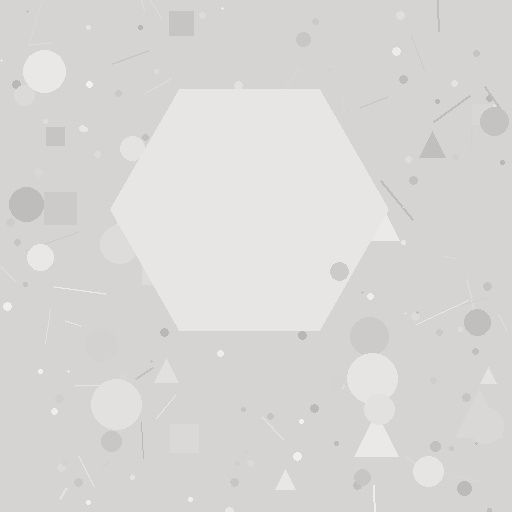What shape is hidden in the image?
A hexagon is hidden in the image.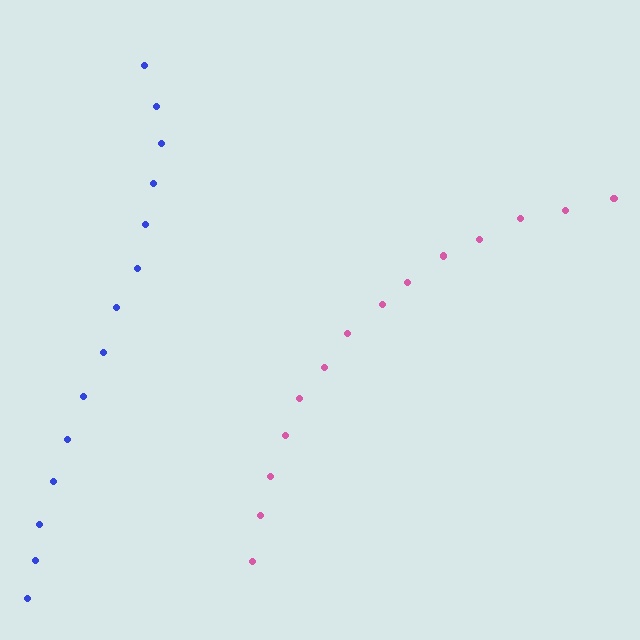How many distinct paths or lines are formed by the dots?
There are 2 distinct paths.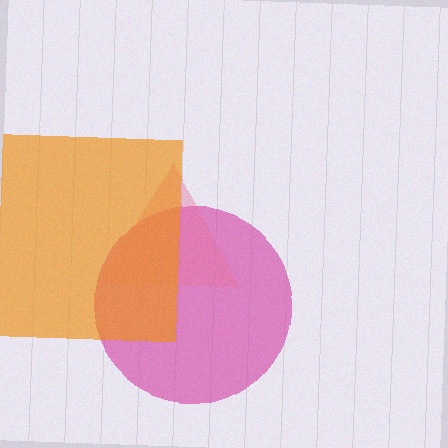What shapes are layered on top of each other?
The layered shapes are: a magenta circle, a pink triangle, an orange square.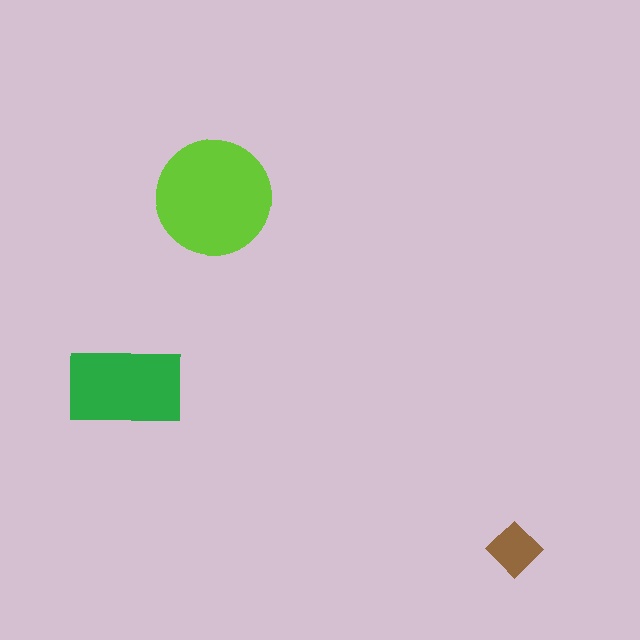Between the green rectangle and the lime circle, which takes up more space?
The lime circle.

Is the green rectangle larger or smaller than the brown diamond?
Larger.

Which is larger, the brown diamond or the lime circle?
The lime circle.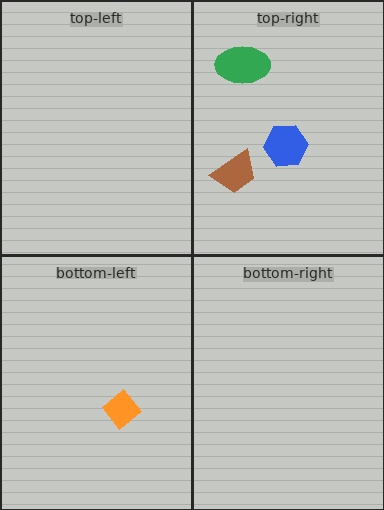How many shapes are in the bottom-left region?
1.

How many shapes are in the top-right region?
3.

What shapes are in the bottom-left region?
The orange diamond.